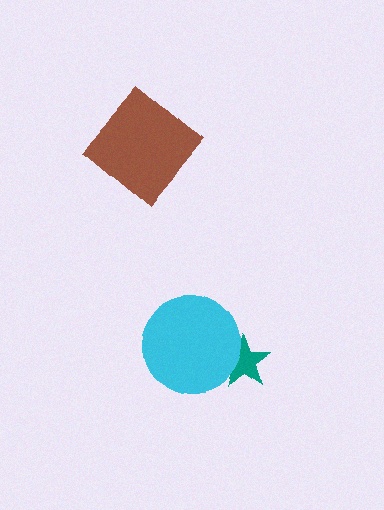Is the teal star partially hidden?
Yes, it is partially covered by another shape.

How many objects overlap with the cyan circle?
1 object overlaps with the cyan circle.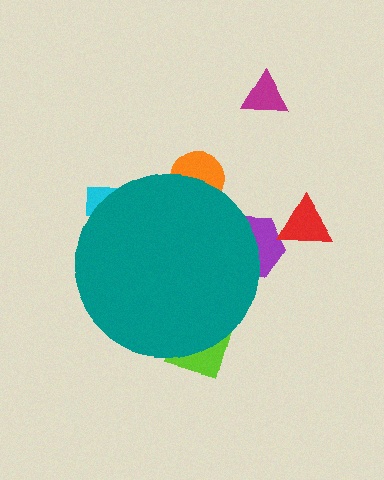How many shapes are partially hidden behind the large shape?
4 shapes are partially hidden.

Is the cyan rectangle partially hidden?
Yes, the cyan rectangle is partially hidden behind the teal circle.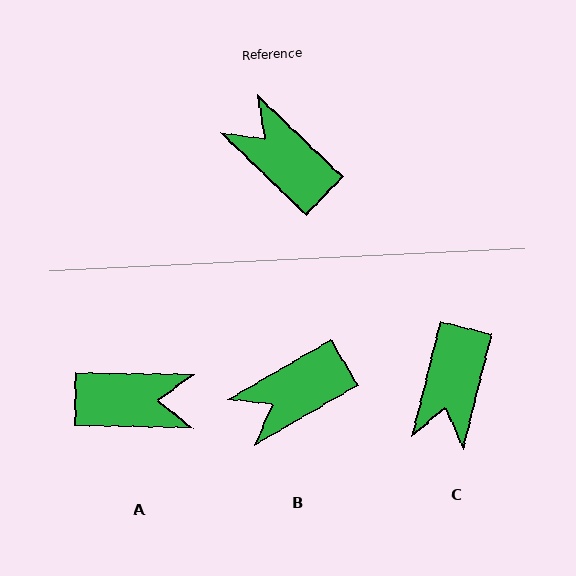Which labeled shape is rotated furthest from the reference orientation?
A, about 137 degrees away.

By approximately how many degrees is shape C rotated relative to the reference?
Approximately 120 degrees counter-clockwise.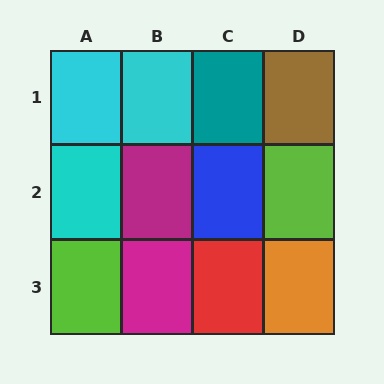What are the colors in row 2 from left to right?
Cyan, magenta, blue, lime.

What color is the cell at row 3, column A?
Lime.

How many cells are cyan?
3 cells are cyan.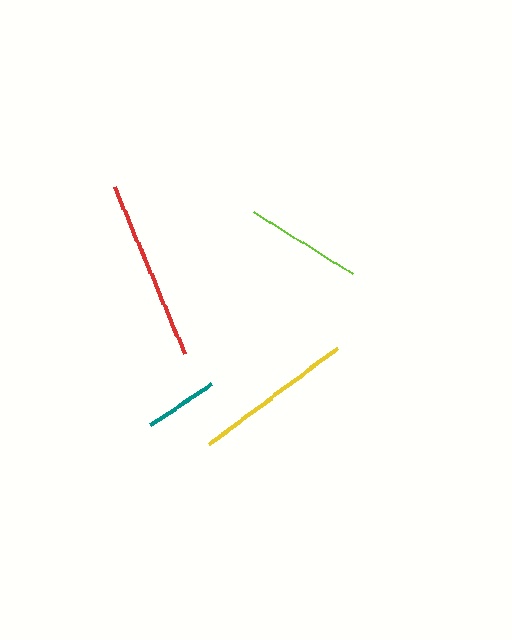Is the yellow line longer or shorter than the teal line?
The yellow line is longer than the teal line.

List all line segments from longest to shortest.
From longest to shortest: red, yellow, lime, teal.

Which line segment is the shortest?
The teal line is the shortest at approximately 73 pixels.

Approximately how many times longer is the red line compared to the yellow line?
The red line is approximately 1.1 times the length of the yellow line.